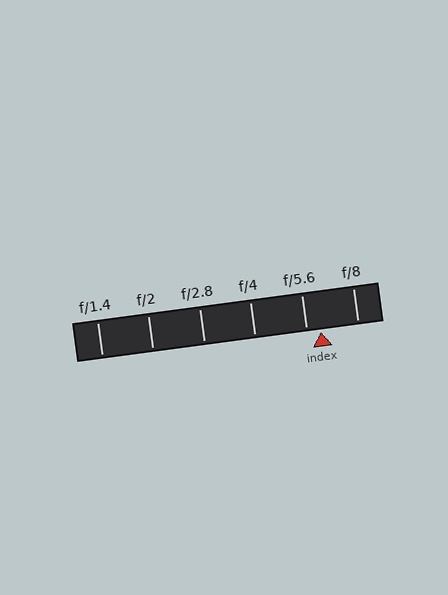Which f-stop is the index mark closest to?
The index mark is closest to f/5.6.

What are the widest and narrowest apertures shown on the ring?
The widest aperture shown is f/1.4 and the narrowest is f/8.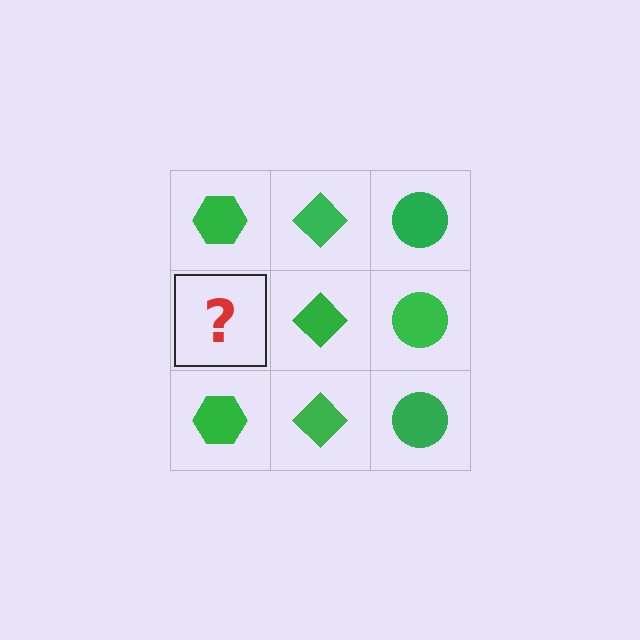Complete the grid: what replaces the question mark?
The question mark should be replaced with a green hexagon.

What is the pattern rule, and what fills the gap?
The rule is that each column has a consistent shape. The gap should be filled with a green hexagon.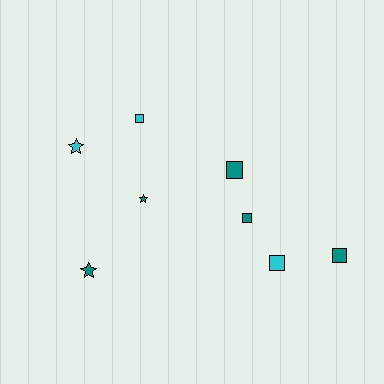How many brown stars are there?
There are no brown stars.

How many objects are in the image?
There are 8 objects.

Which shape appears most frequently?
Square, with 5 objects.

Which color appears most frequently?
Teal, with 5 objects.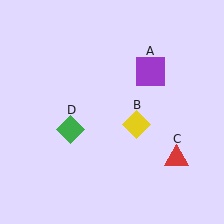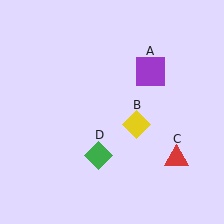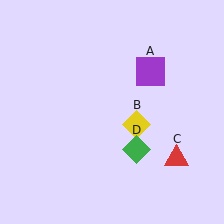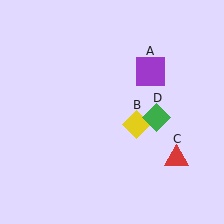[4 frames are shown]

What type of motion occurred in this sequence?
The green diamond (object D) rotated counterclockwise around the center of the scene.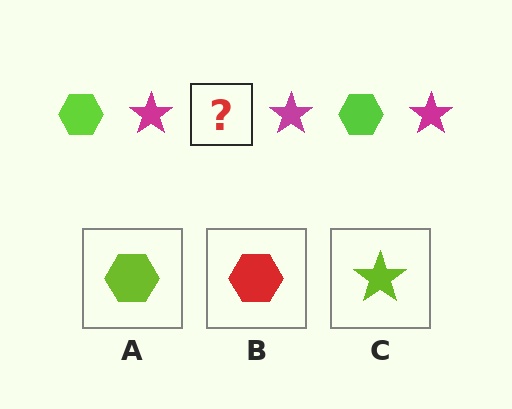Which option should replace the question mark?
Option A.